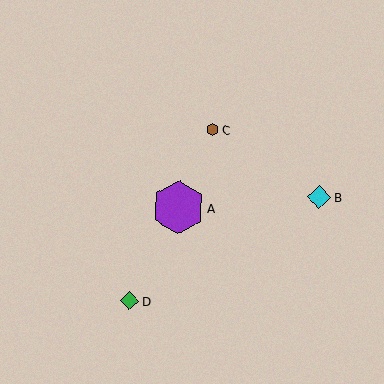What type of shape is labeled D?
Shape D is a green diamond.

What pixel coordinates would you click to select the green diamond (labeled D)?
Click at (130, 301) to select the green diamond D.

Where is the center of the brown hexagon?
The center of the brown hexagon is at (212, 130).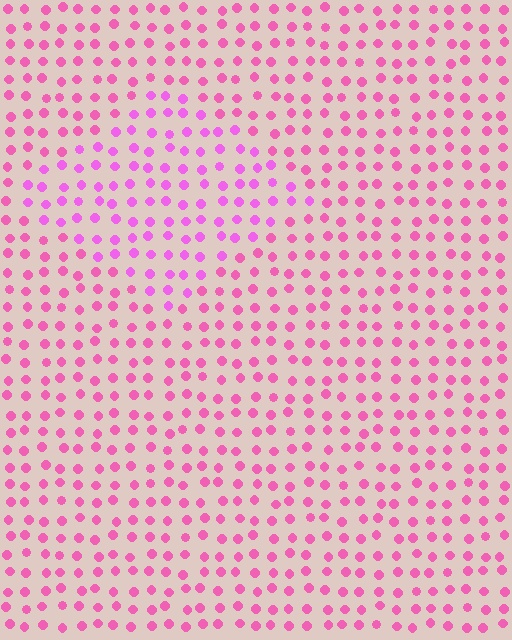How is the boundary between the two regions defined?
The boundary is defined purely by a slight shift in hue (about 23 degrees). Spacing, size, and orientation are identical on both sides.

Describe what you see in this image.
The image is filled with small pink elements in a uniform arrangement. A diamond-shaped region is visible where the elements are tinted to a slightly different hue, forming a subtle color boundary.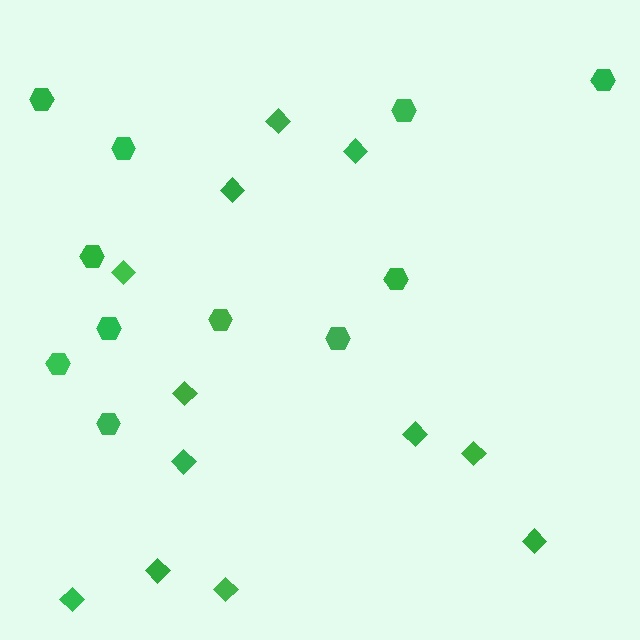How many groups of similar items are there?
There are 2 groups: one group of diamonds (12) and one group of hexagons (11).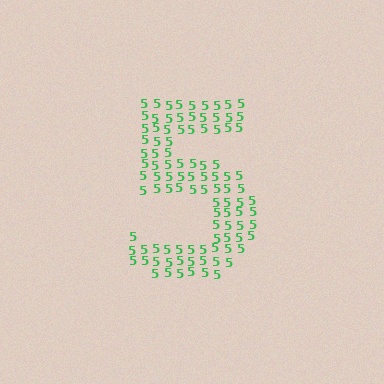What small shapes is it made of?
It is made of small digit 5's.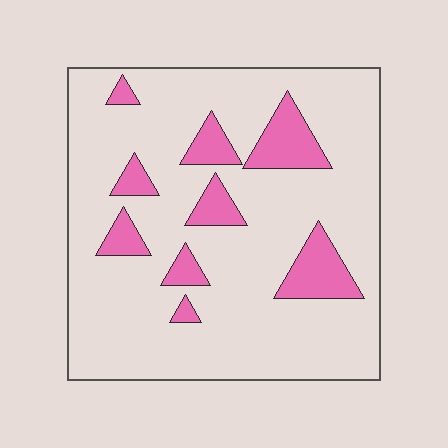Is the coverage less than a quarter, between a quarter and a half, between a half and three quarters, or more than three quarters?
Less than a quarter.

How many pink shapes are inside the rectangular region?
9.